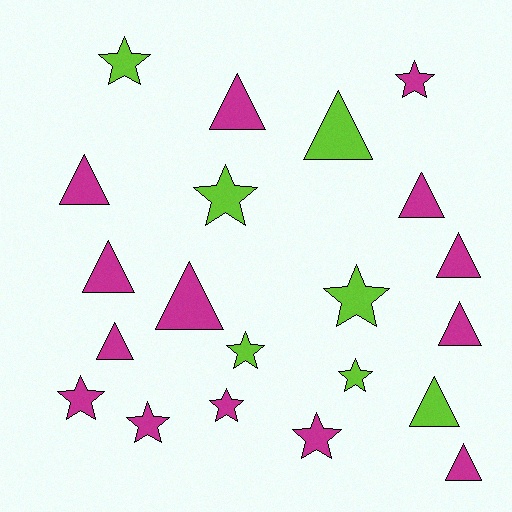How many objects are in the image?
There are 21 objects.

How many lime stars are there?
There are 5 lime stars.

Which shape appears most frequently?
Triangle, with 11 objects.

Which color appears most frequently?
Magenta, with 14 objects.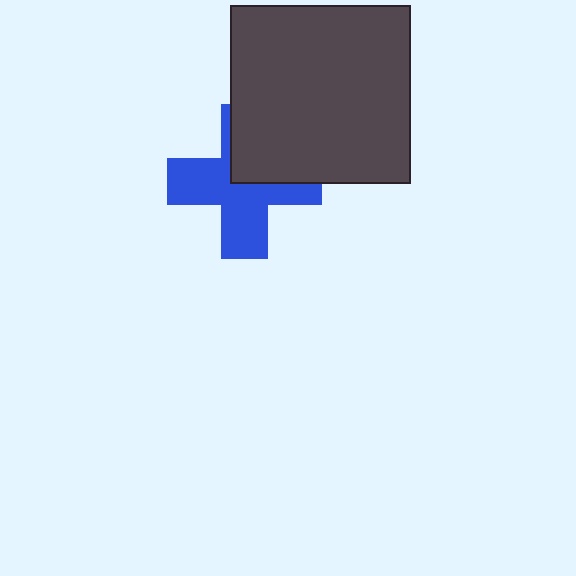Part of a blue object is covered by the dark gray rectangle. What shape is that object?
It is a cross.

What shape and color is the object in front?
The object in front is a dark gray rectangle.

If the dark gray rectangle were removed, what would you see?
You would see the complete blue cross.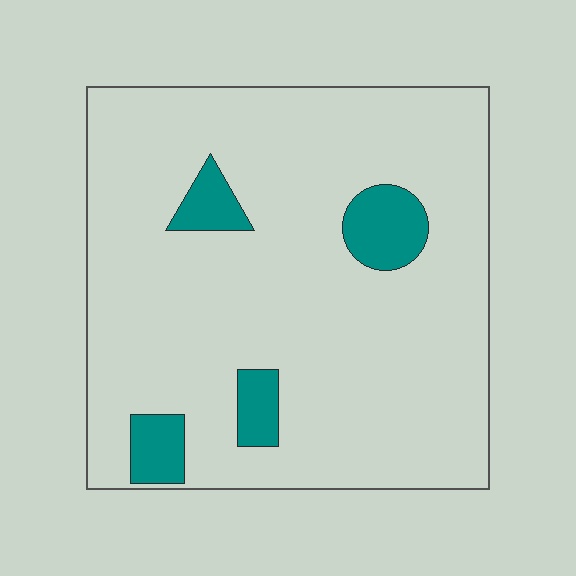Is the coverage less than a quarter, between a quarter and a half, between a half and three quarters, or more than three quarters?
Less than a quarter.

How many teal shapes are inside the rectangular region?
4.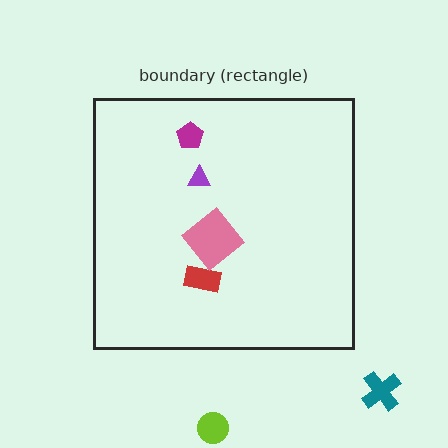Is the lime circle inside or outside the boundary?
Outside.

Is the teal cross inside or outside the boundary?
Outside.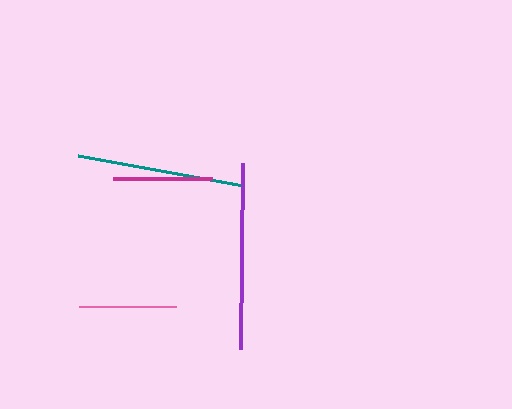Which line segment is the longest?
The purple line is the longest at approximately 186 pixels.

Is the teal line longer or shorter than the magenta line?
The teal line is longer than the magenta line.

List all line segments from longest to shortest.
From longest to shortest: purple, teal, magenta, pink.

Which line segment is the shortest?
The pink line is the shortest at approximately 98 pixels.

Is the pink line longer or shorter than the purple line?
The purple line is longer than the pink line.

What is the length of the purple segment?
The purple segment is approximately 186 pixels long.